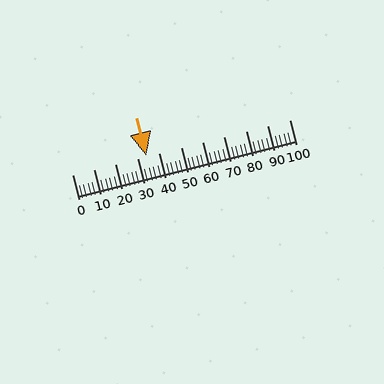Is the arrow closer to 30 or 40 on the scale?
The arrow is closer to 30.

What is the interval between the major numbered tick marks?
The major tick marks are spaced 10 units apart.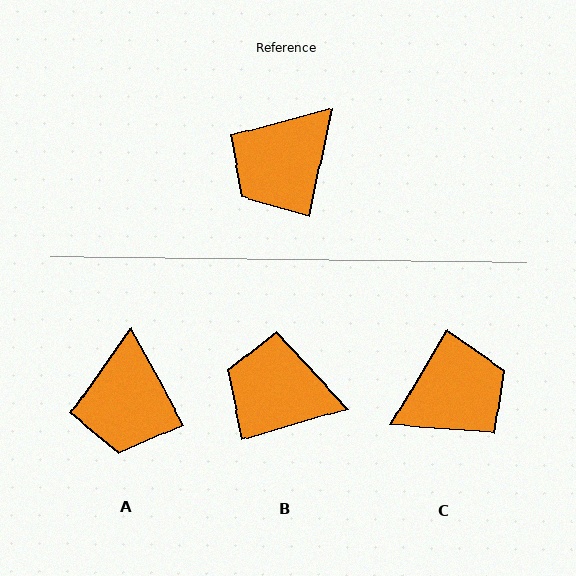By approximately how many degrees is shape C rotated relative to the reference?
Approximately 161 degrees counter-clockwise.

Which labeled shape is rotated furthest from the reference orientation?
C, about 161 degrees away.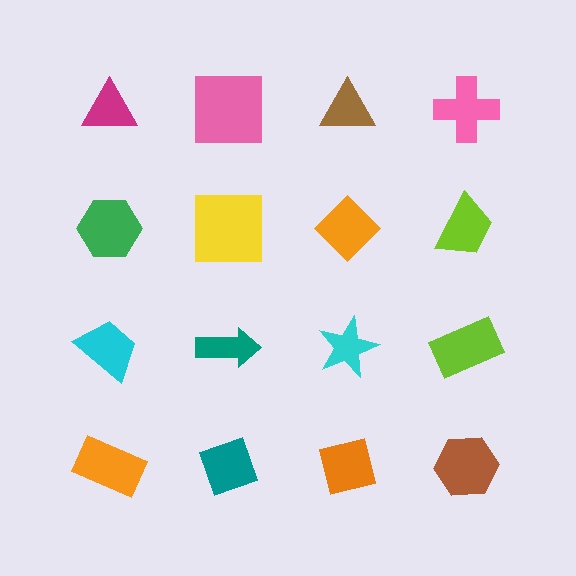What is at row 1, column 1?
A magenta triangle.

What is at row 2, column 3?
An orange diamond.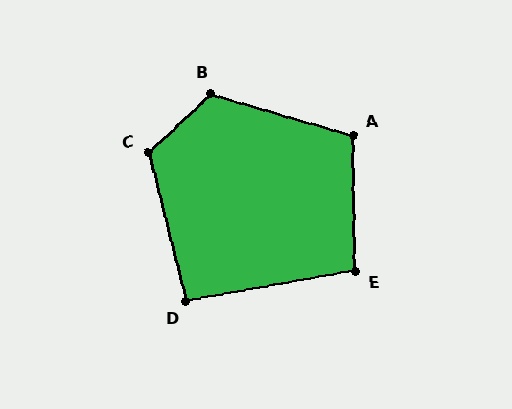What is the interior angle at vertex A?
Approximately 107 degrees (obtuse).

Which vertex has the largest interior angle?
B, at approximately 121 degrees.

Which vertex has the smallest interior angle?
D, at approximately 94 degrees.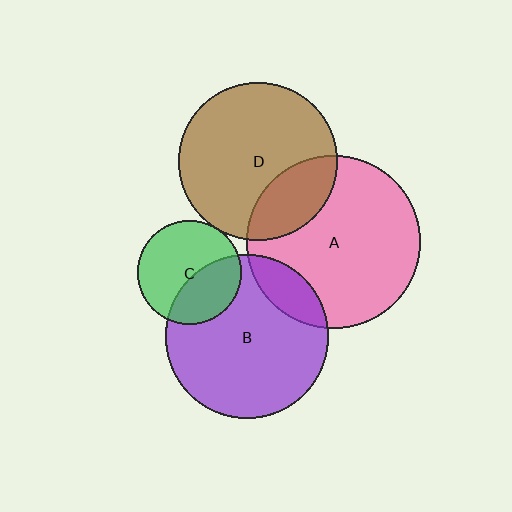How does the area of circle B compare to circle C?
Approximately 2.5 times.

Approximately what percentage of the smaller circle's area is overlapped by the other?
Approximately 15%.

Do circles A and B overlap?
Yes.